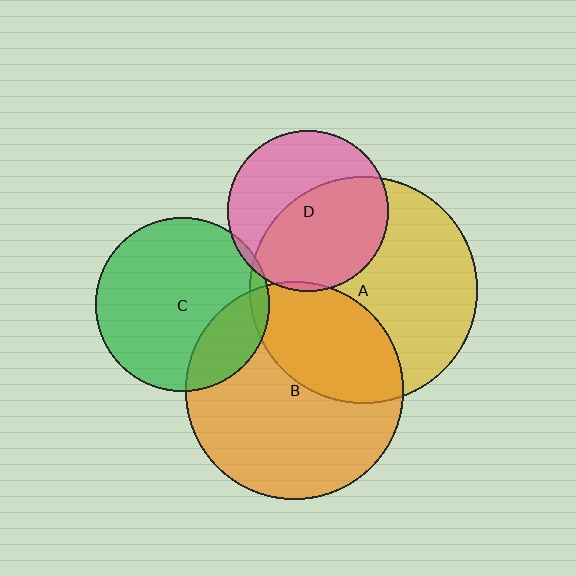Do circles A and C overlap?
Yes.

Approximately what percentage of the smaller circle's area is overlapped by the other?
Approximately 5%.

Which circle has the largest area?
Circle A (yellow).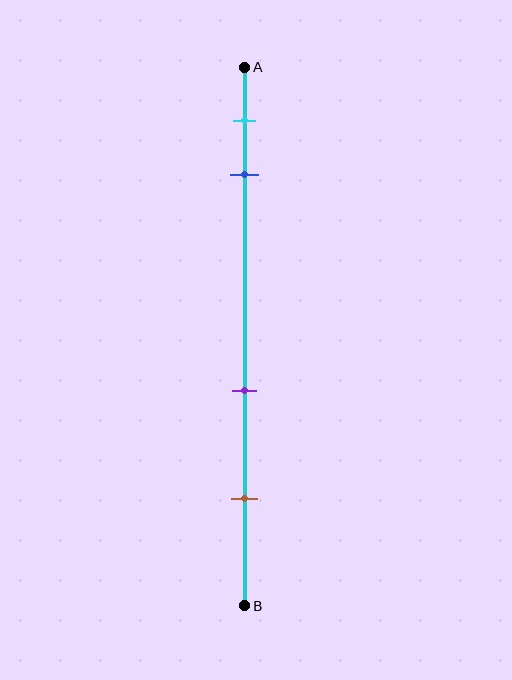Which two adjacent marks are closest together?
The cyan and blue marks are the closest adjacent pair.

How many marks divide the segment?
There are 4 marks dividing the segment.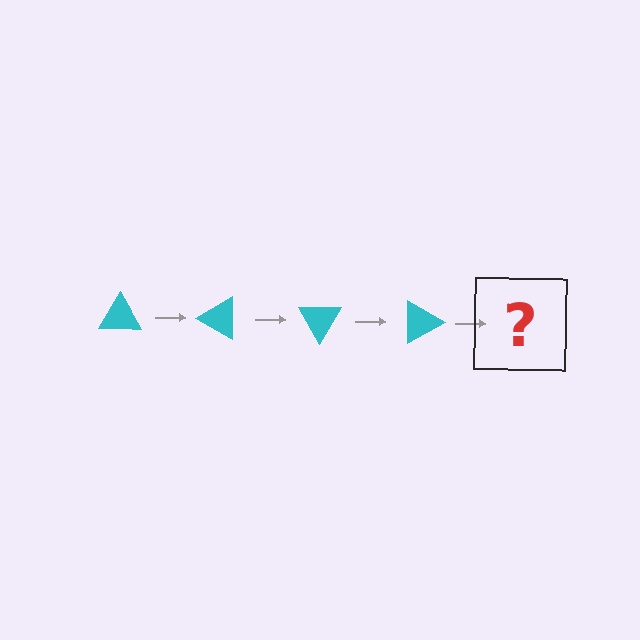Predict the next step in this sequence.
The next step is a cyan triangle rotated 120 degrees.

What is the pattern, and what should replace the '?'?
The pattern is that the triangle rotates 30 degrees each step. The '?' should be a cyan triangle rotated 120 degrees.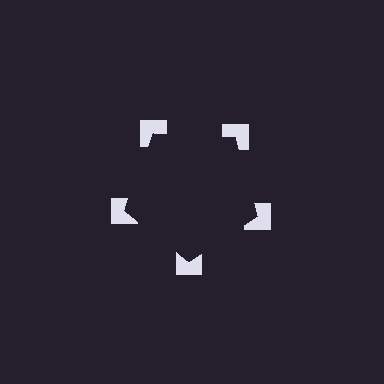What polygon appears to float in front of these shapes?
An illusory pentagon — its edges are inferred from the aligned wedge cuts in the notched squares, not physically drawn.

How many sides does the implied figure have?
5 sides.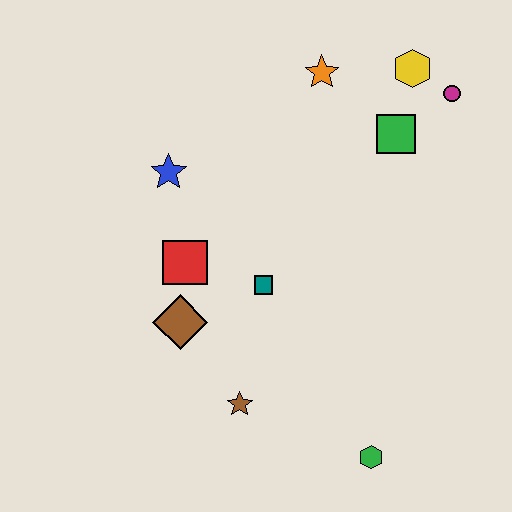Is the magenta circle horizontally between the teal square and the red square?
No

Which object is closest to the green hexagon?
The brown star is closest to the green hexagon.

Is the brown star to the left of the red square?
No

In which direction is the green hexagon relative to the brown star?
The green hexagon is to the right of the brown star.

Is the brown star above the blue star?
No